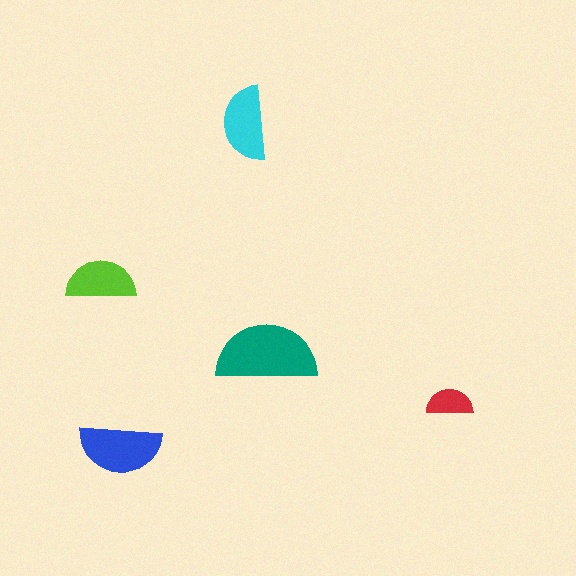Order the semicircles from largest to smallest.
the teal one, the blue one, the cyan one, the lime one, the red one.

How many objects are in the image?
There are 5 objects in the image.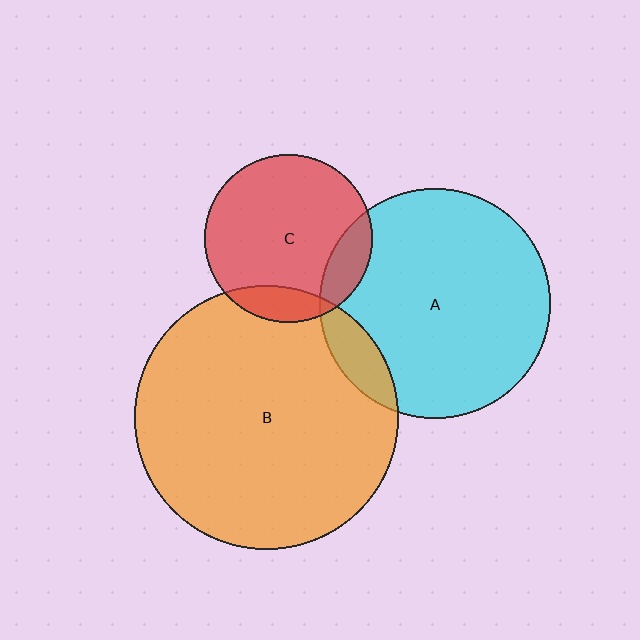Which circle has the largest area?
Circle B (orange).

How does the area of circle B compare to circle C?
Approximately 2.4 times.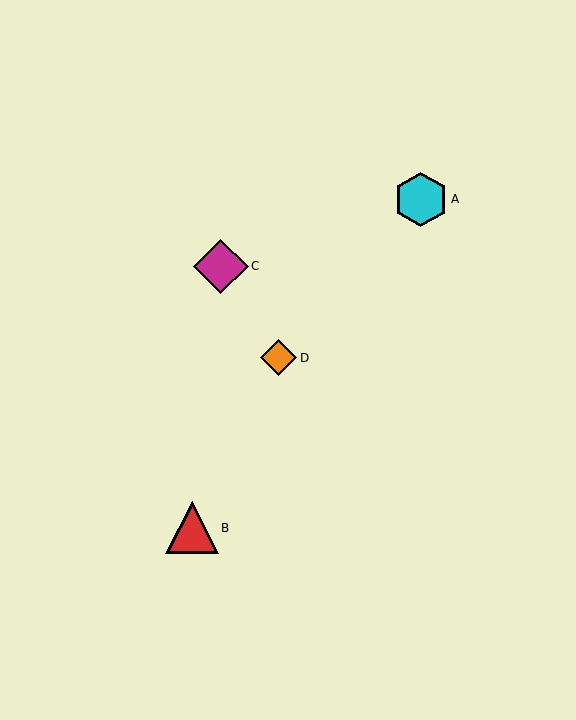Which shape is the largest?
The magenta diamond (labeled C) is the largest.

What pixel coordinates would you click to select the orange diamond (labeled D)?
Click at (278, 358) to select the orange diamond D.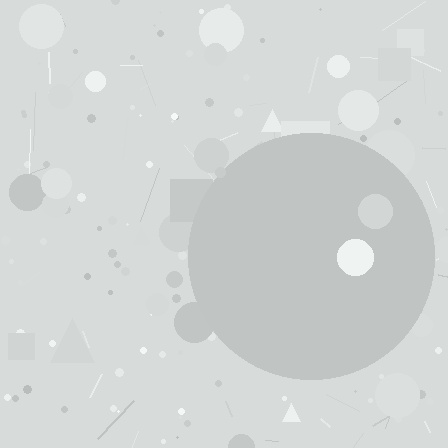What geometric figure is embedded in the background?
A circle is embedded in the background.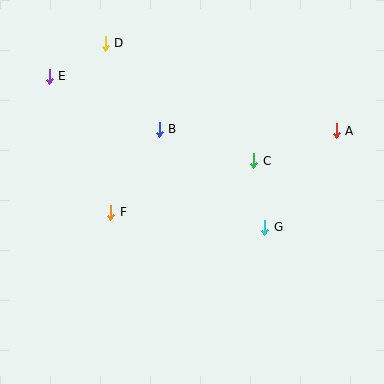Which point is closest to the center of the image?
Point C at (254, 161) is closest to the center.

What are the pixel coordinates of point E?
Point E is at (49, 77).